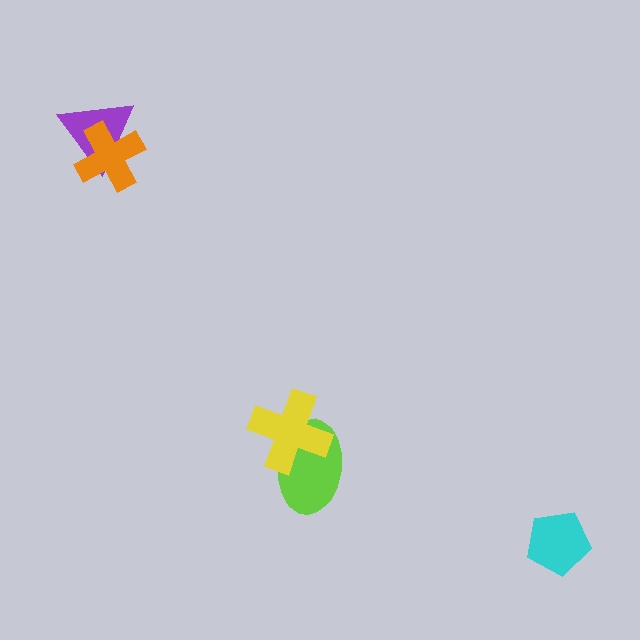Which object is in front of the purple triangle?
The orange cross is in front of the purple triangle.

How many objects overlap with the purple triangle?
1 object overlaps with the purple triangle.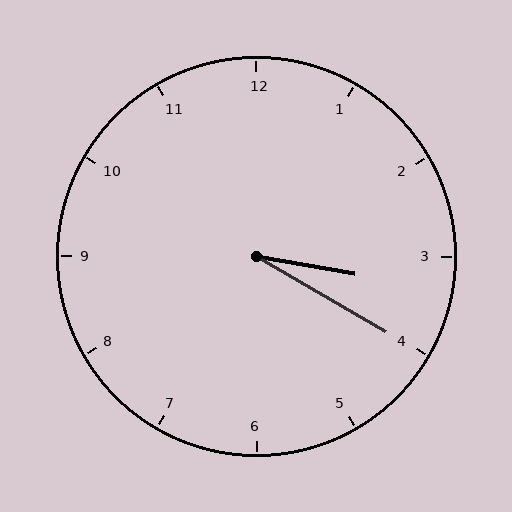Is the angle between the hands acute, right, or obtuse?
It is acute.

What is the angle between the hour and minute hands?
Approximately 20 degrees.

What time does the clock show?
3:20.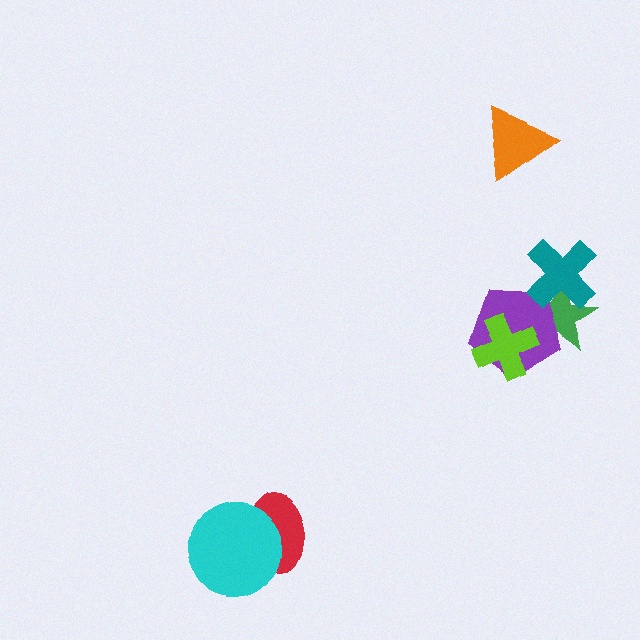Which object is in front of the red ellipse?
The cyan circle is in front of the red ellipse.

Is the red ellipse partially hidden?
Yes, it is partially covered by another shape.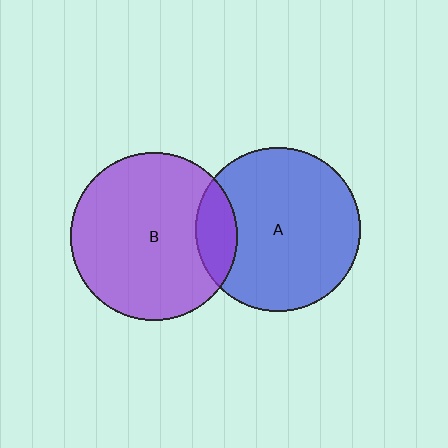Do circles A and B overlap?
Yes.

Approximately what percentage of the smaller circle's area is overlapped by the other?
Approximately 15%.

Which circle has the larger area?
Circle B (purple).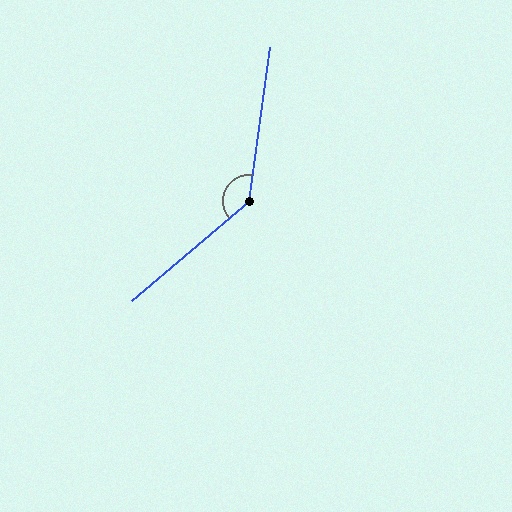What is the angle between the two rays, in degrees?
Approximately 138 degrees.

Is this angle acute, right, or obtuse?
It is obtuse.